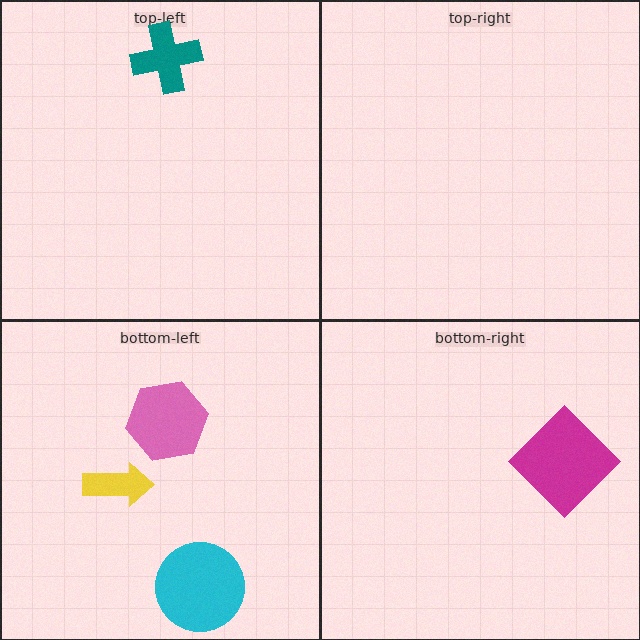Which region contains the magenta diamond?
The bottom-right region.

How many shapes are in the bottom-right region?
1.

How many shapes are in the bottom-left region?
3.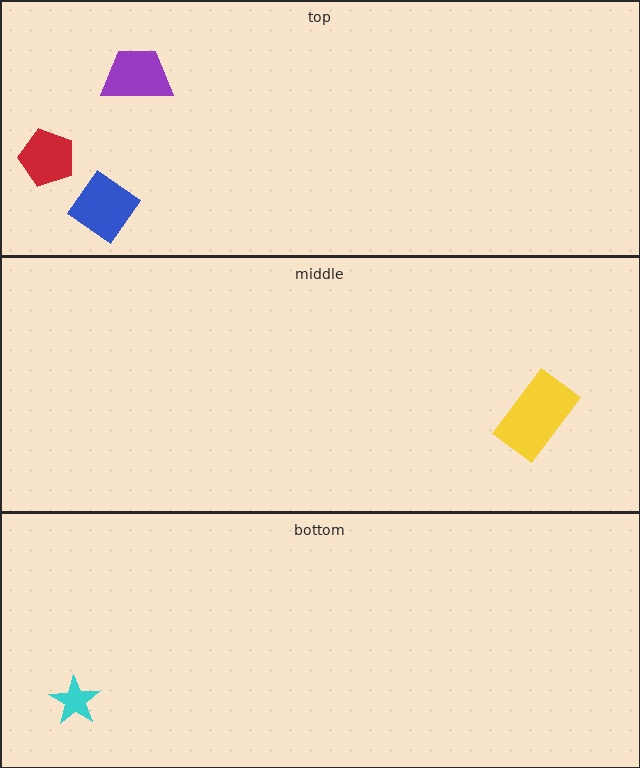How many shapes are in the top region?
3.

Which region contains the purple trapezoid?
The top region.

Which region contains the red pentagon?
The top region.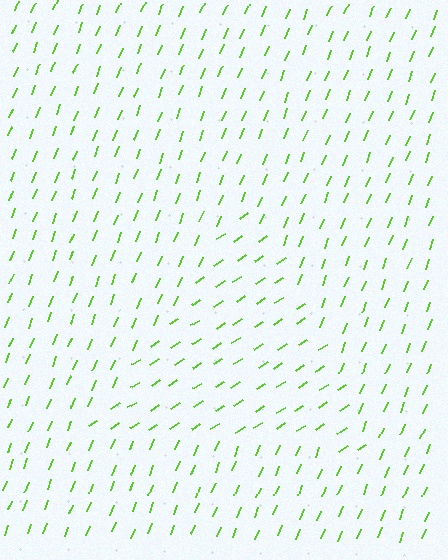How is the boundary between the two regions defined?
The boundary is defined purely by a change in line orientation (approximately 35 degrees difference). All lines are the same color and thickness.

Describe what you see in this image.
The image is filled with small lime line segments. A triangle region in the image has lines oriented differently from the surrounding lines, creating a visible texture boundary.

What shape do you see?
I see a triangle.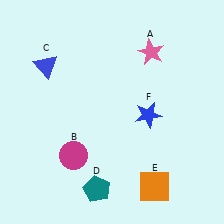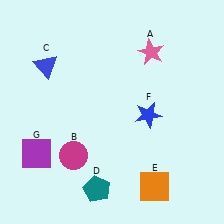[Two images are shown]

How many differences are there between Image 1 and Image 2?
There is 1 difference between the two images.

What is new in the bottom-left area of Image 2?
A purple square (G) was added in the bottom-left area of Image 2.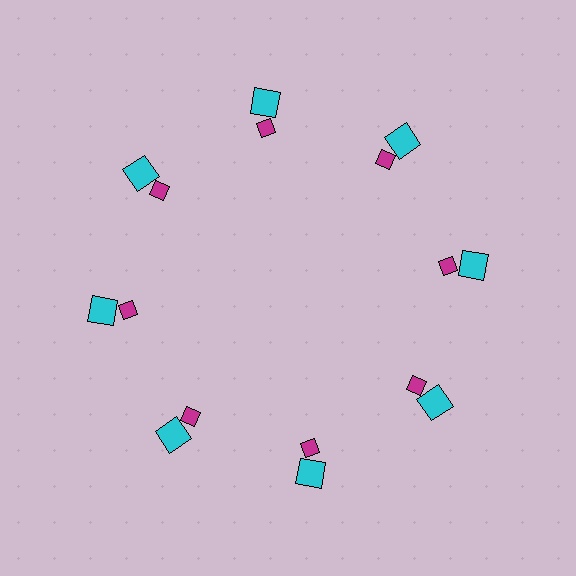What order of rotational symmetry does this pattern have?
This pattern has 8-fold rotational symmetry.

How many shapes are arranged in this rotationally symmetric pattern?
There are 16 shapes, arranged in 8 groups of 2.